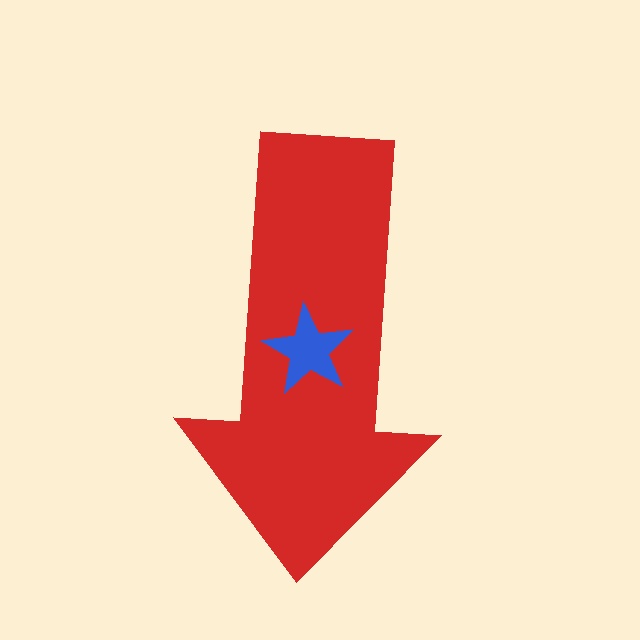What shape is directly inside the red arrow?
The blue star.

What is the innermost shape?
The blue star.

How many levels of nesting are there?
2.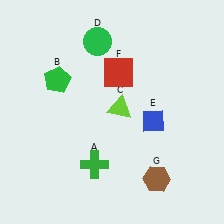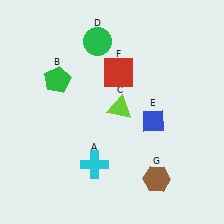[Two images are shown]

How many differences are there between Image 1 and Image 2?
There is 1 difference between the two images.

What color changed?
The cross (A) changed from green in Image 1 to cyan in Image 2.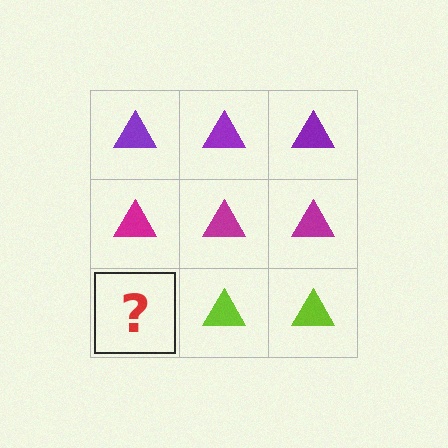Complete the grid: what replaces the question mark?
The question mark should be replaced with a lime triangle.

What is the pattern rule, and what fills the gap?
The rule is that each row has a consistent color. The gap should be filled with a lime triangle.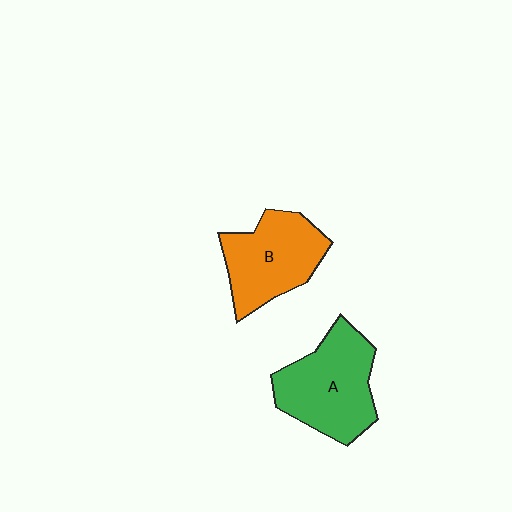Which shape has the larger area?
Shape A (green).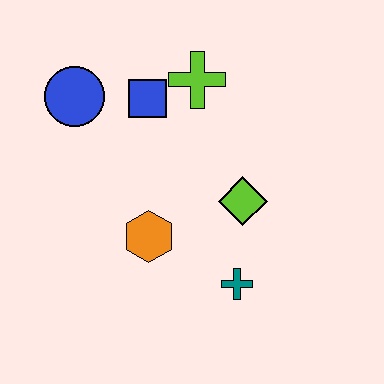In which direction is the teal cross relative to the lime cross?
The teal cross is below the lime cross.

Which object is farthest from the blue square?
The teal cross is farthest from the blue square.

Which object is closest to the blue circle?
The blue square is closest to the blue circle.